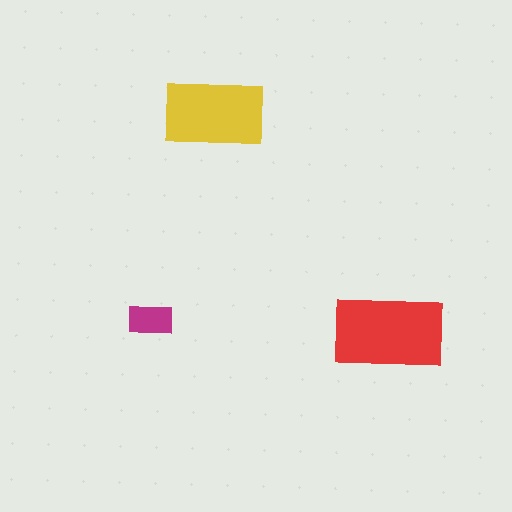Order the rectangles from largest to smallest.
the red one, the yellow one, the magenta one.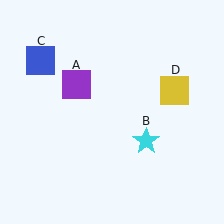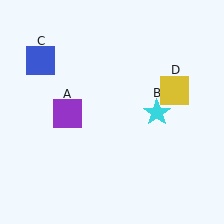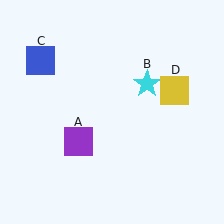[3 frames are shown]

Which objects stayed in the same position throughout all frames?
Blue square (object C) and yellow square (object D) remained stationary.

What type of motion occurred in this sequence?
The purple square (object A), cyan star (object B) rotated counterclockwise around the center of the scene.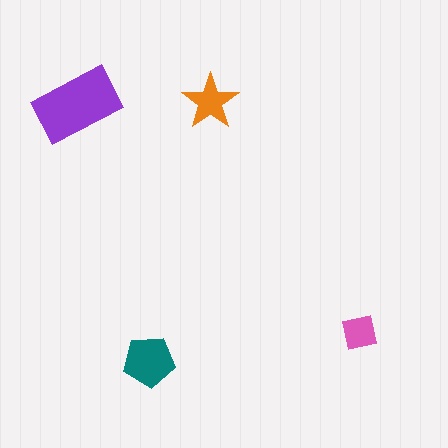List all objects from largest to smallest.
The purple rectangle, the teal pentagon, the orange star, the pink square.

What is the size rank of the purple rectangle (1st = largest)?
1st.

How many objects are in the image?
There are 4 objects in the image.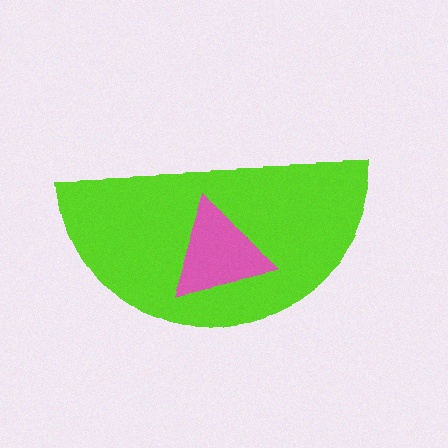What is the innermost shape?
The pink triangle.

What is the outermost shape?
The lime semicircle.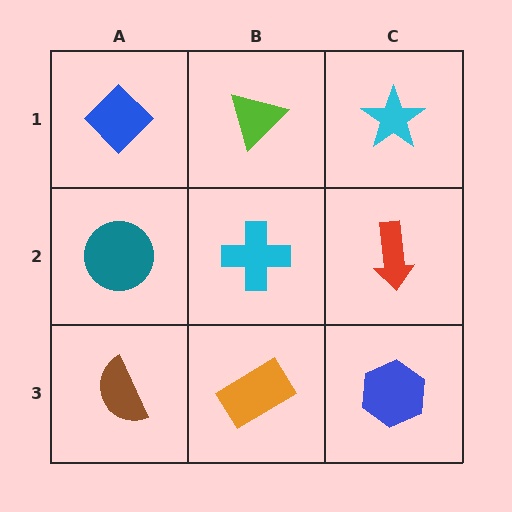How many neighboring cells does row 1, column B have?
3.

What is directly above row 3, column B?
A cyan cross.